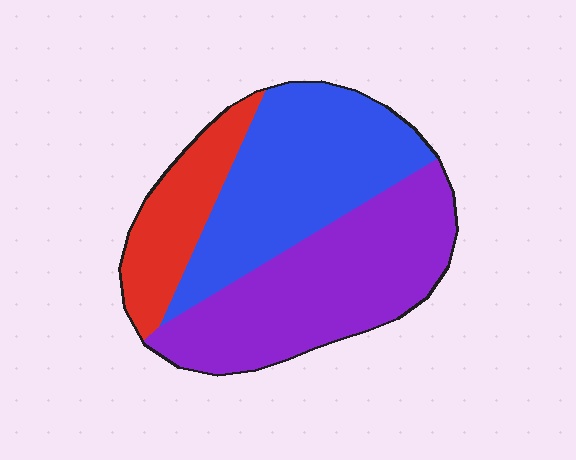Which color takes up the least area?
Red, at roughly 20%.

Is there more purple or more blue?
Purple.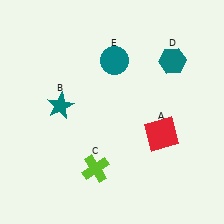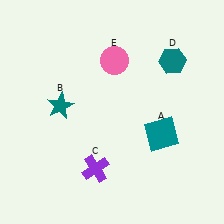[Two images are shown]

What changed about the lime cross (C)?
In Image 1, C is lime. In Image 2, it changed to purple.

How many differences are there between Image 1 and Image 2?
There are 3 differences between the two images.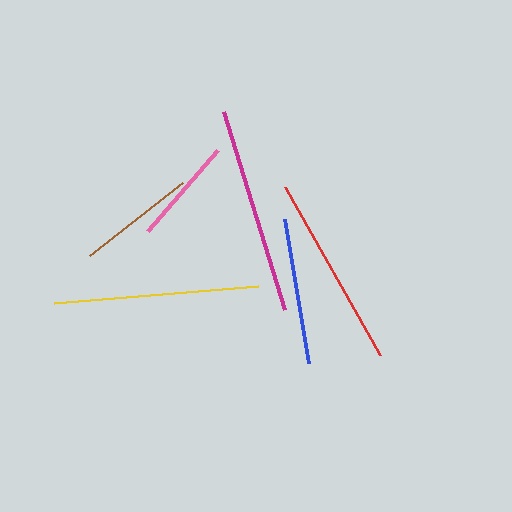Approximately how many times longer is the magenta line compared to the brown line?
The magenta line is approximately 1.7 times the length of the brown line.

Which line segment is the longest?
The magenta line is the longest at approximately 207 pixels.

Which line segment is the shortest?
The pink line is the shortest at approximately 107 pixels.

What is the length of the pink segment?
The pink segment is approximately 107 pixels long.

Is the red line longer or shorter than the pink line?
The red line is longer than the pink line.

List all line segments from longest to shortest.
From longest to shortest: magenta, yellow, red, blue, brown, pink.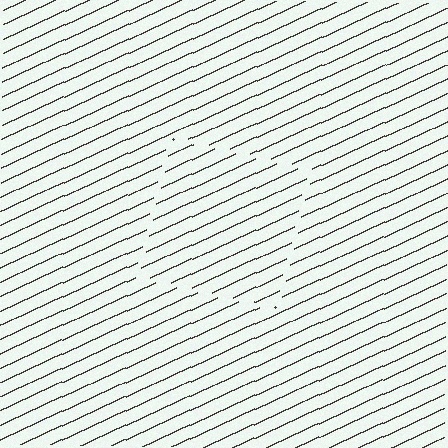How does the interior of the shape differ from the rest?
The interior of the shape contains the same grating, shifted by half a period — the contour is defined by the phase discontinuity where line-ends from the inner and outer gratings abut.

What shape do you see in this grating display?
An illusory square. The interior of the shape contains the same grating, shifted by half a period — the contour is defined by the phase discontinuity where line-ends from the inner and outer gratings abut.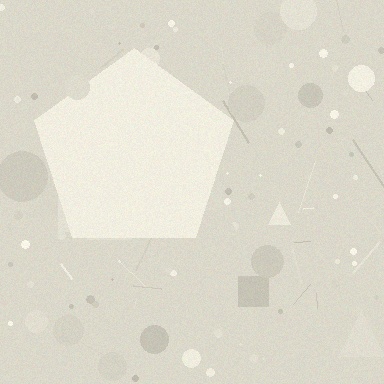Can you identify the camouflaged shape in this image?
The camouflaged shape is a pentagon.